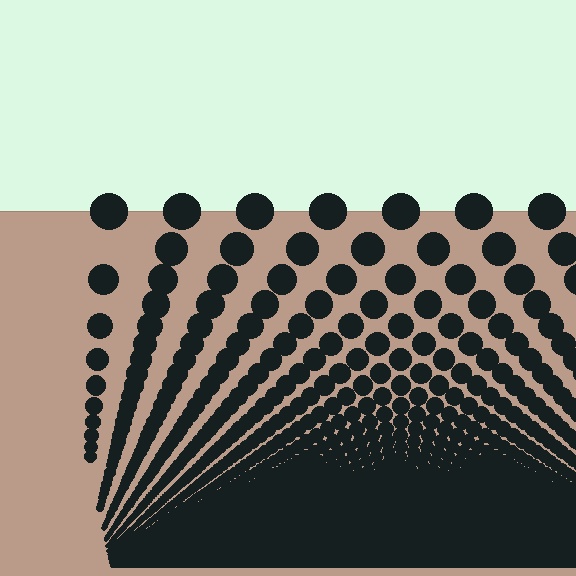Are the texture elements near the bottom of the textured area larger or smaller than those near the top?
Smaller. The gradient is inverted — elements near the bottom are smaller and denser.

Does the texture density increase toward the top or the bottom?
Density increases toward the bottom.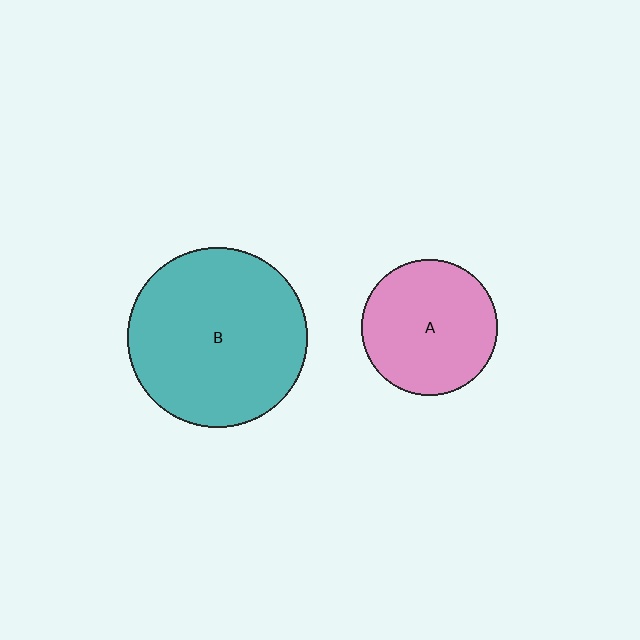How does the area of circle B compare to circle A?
Approximately 1.8 times.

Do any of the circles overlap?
No, none of the circles overlap.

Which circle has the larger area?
Circle B (teal).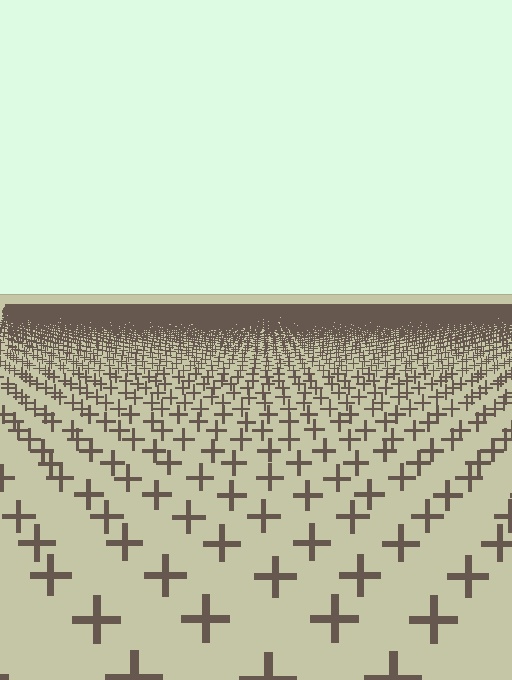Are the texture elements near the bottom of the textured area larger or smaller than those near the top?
Larger. Near the bottom, elements are closer to the viewer and appear at a bigger on-screen size.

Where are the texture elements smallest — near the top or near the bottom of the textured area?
Near the top.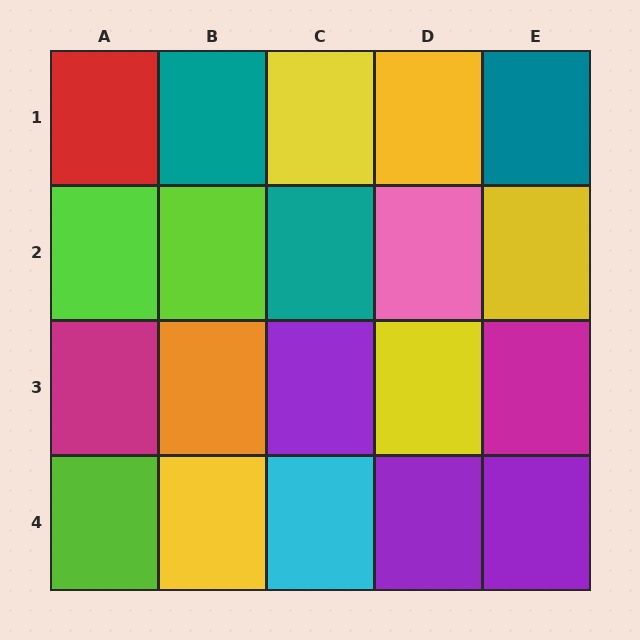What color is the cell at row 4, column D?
Purple.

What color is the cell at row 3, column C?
Purple.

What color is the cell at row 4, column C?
Cyan.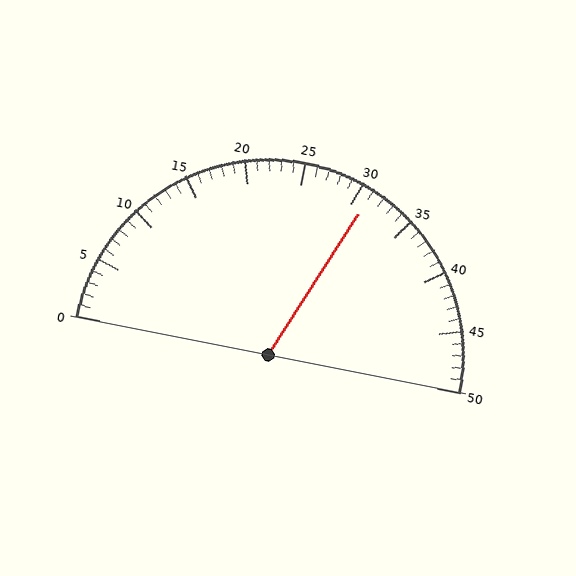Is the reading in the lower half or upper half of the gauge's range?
The reading is in the upper half of the range (0 to 50).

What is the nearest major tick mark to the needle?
The nearest major tick mark is 30.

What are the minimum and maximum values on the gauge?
The gauge ranges from 0 to 50.